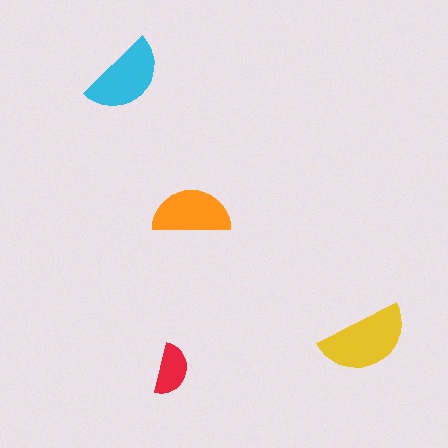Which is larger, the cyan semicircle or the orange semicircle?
The cyan one.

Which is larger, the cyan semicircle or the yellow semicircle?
The yellow one.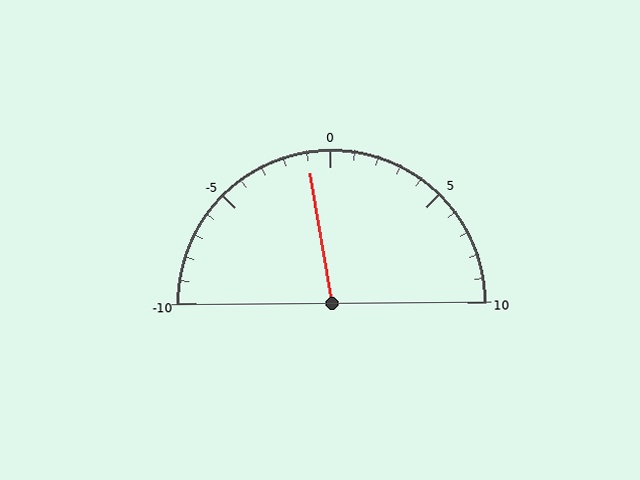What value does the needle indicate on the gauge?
The needle indicates approximately -1.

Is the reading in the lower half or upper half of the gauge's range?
The reading is in the lower half of the range (-10 to 10).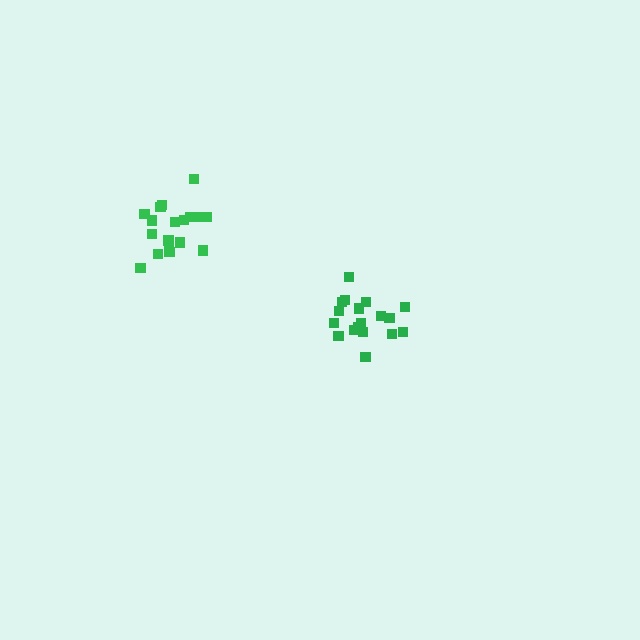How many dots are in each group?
Group 1: 18 dots, Group 2: 19 dots (37 total).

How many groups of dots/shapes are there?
There are 2 groups.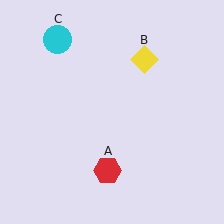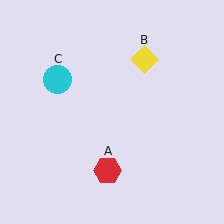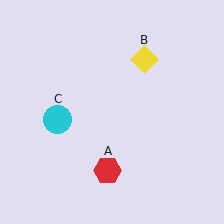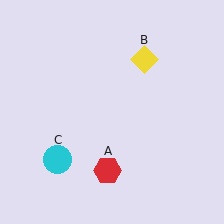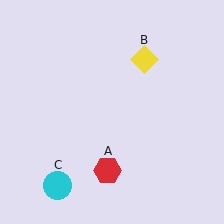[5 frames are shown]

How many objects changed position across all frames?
1 object changed position: cyan circle (object C).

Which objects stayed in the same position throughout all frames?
Red hexagon (object A) and yellow diamond (object B) remained stationary.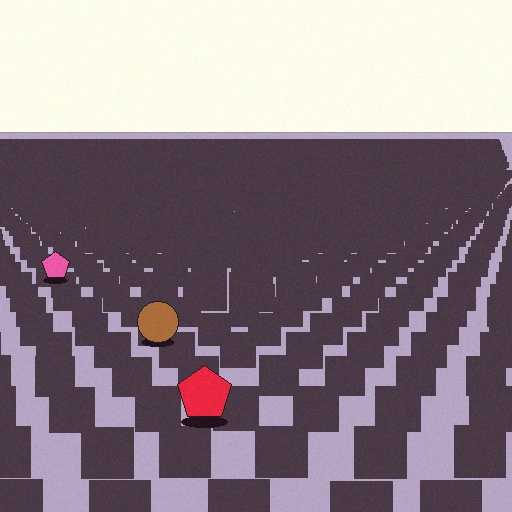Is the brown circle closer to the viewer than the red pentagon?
No. The red pentagon is closer — you can tell from the texture gradient: the ground texture is coarser near it.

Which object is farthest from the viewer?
The pink pentagon is farthest from the viewer. It appears smaller and the ground texture around it is denser.